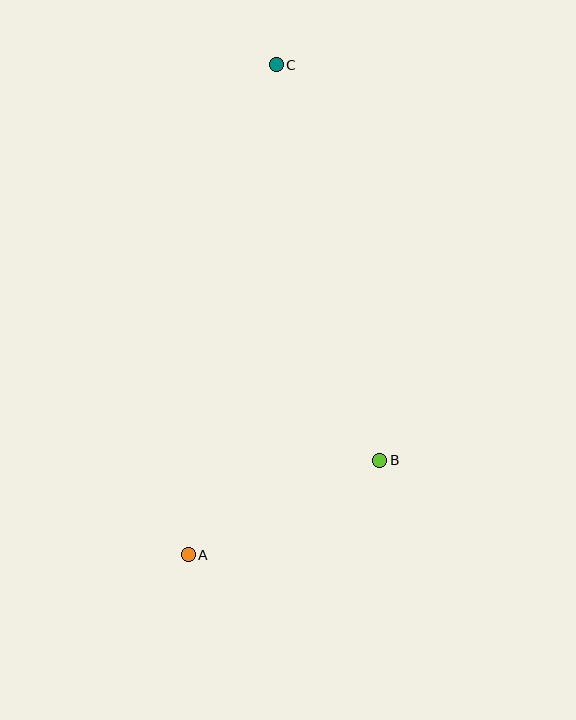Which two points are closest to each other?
Points A and B are closest to each other.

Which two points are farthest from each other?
Points A and C are farthest from each other.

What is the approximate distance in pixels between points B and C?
The distance between B and C is approximately 409 pixels.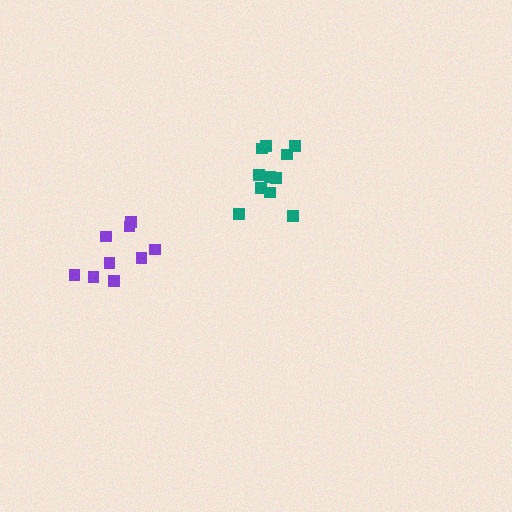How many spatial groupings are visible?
There are 2 spatial groupings.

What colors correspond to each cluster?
The clusters are colored: purple, teal.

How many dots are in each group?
Group 1: 9 dots, Group 2: 11 dots (20 total).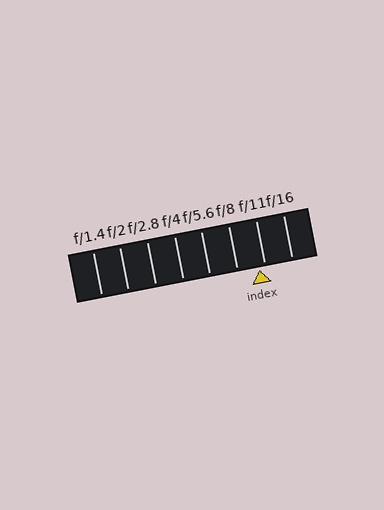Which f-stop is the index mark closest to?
The index mark is closest to f/11.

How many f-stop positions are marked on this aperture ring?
There are 8 f-stop positions marked.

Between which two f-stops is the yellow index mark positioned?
The index mark is between f/8 and f/11.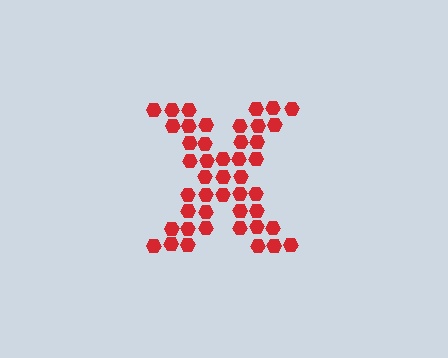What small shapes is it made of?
It is made of small hexagons.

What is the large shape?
The large shape is the letter X.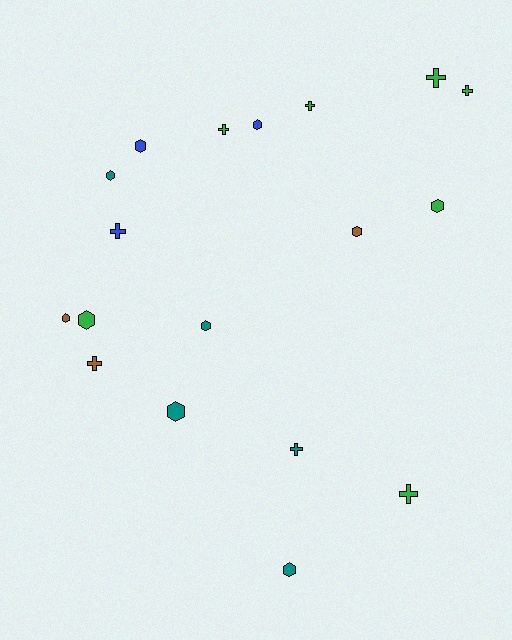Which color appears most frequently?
Green, with 7 objects.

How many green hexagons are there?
There are 2 green hexagons.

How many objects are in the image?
There are 18 objects.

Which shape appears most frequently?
Hexagon, with 10 objects.